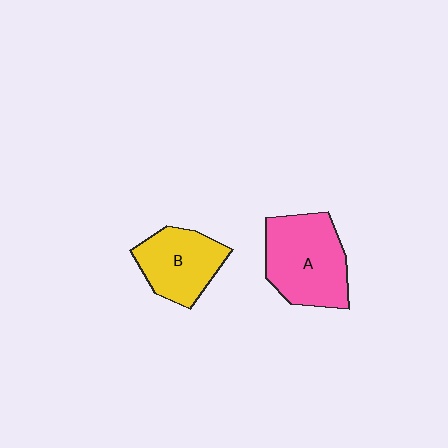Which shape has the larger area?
Shape A (pink).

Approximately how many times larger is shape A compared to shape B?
Approximately 1.3 times.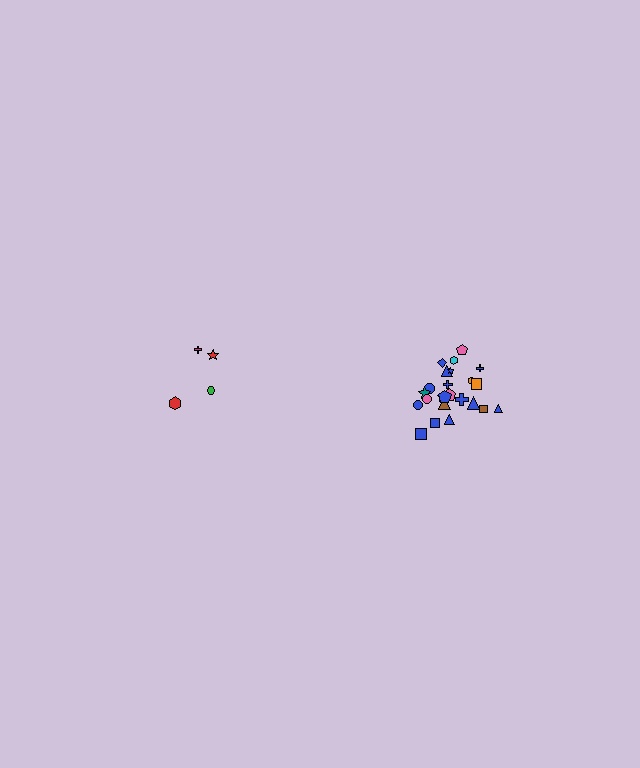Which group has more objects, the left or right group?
The right group.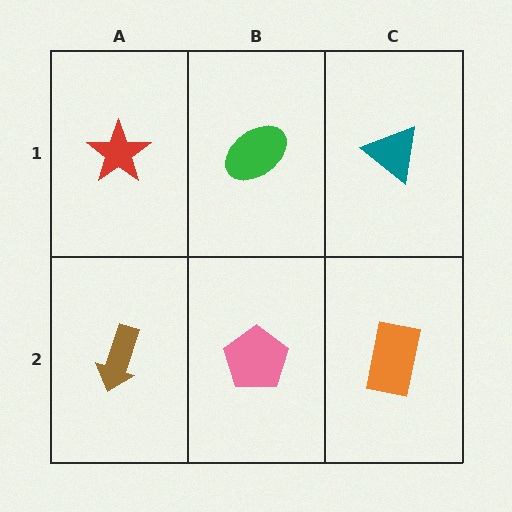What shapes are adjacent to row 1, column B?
A pink pentagon (row 2, column B), a red star (row 1, column A), a teal triangle (row 1, column C).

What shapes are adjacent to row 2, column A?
A red star (row 1, column A), a pink pentagon (row 2, column B).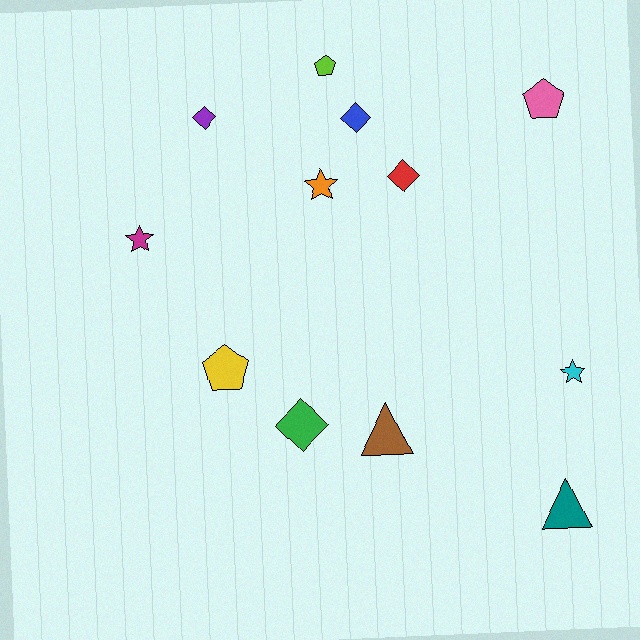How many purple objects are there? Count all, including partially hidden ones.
There is 1 purple object.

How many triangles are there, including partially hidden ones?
There are 2 triangles.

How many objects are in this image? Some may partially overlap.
There are 12 objects.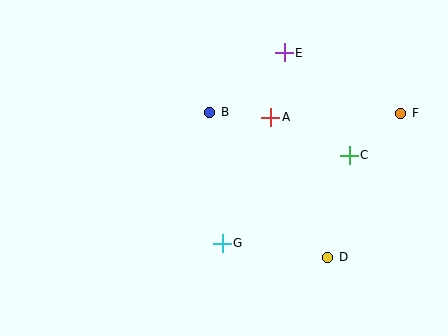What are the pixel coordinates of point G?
Point G is at (222, 243).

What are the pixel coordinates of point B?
Point B is at (210, 112).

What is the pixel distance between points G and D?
The distance between G and D is 106 pixels.